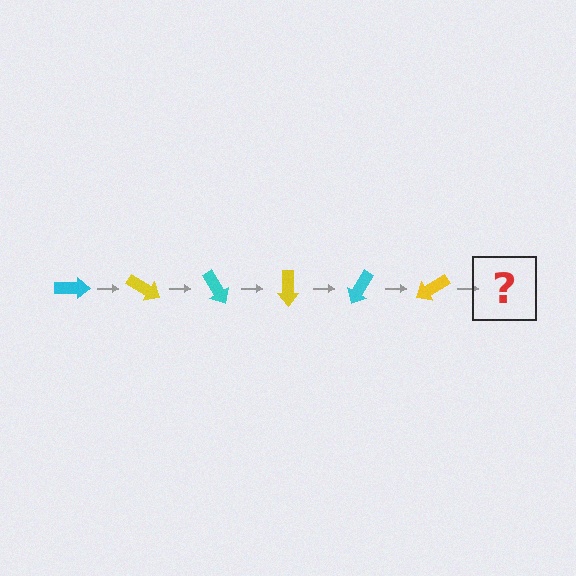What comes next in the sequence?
The next element should be a cyan arrow, rotated 180 degrees from the start.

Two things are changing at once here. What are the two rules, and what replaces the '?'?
The two rules are that it rotates 30 degrees each step and the color cycles through cyan and yellow. The '?' should be a cyan arrow, rotated 180 degrees from the start.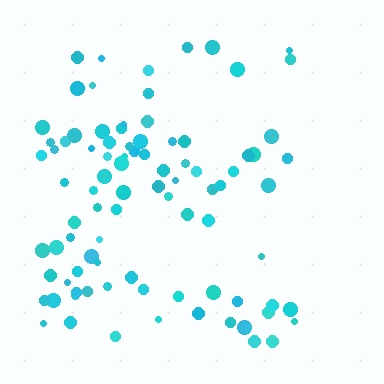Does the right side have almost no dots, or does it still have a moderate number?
Still a moderate number, just noticeably fewer than the left.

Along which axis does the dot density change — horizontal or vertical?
Horizontal.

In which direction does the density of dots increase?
From right to left, with the left side densest.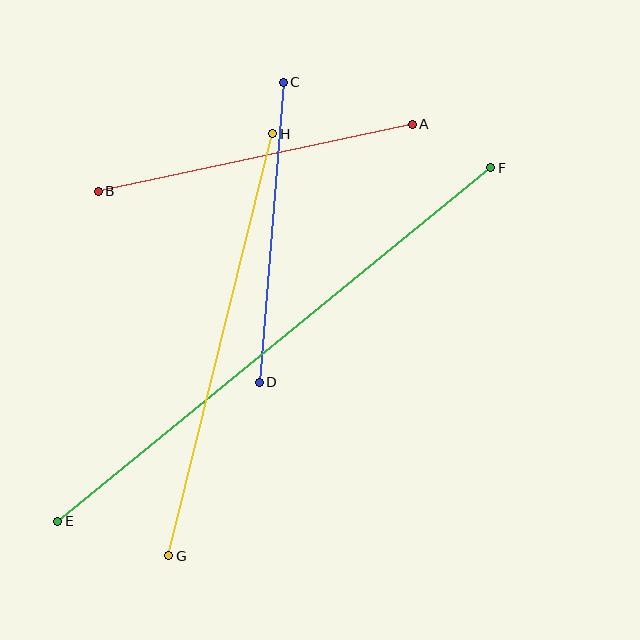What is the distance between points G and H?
The distance is approximately 435 pixels.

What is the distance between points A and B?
The distance is approximately 321 pixels.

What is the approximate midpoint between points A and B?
The midpoint is at approximately (255, 158) pixels.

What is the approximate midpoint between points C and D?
The midpoint is at approximately (271, 232) pixels.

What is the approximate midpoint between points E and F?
The midpoint is at approximately (274, 345) pixels.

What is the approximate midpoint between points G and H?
The midpoint is at approximately (221, 345) pixels.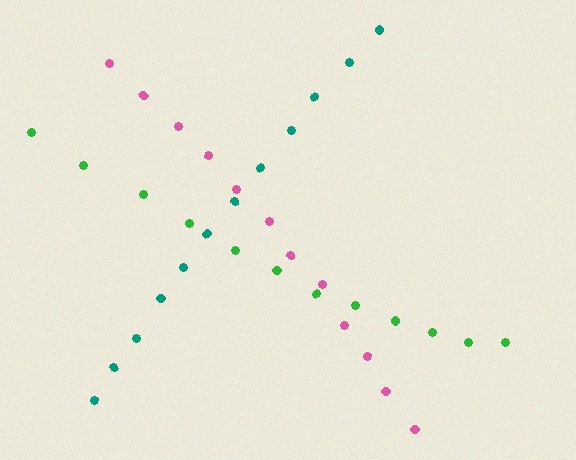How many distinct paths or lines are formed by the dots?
There are 3 distinct paths.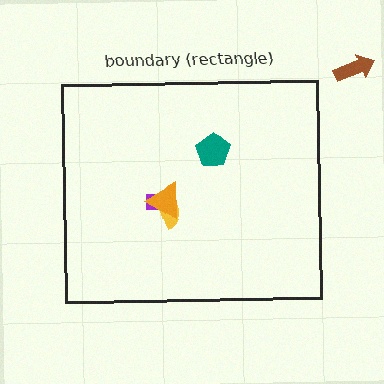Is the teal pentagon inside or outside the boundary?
Inside.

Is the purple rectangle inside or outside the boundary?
Inside.